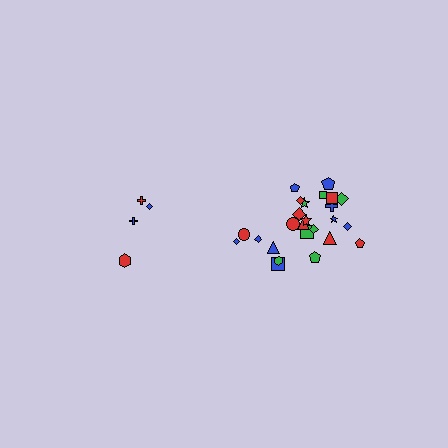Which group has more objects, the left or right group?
The right group.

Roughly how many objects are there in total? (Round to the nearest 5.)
Roughly 30 objects in total.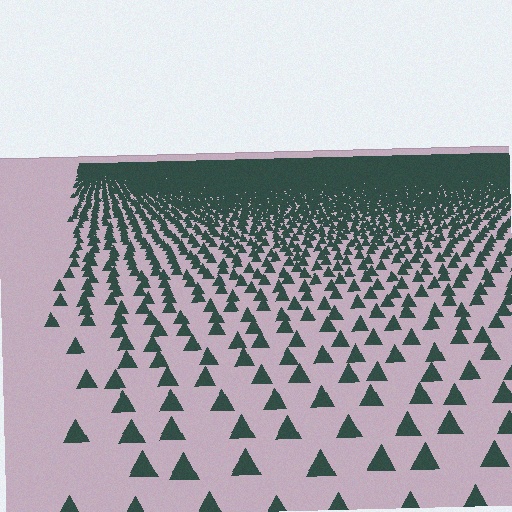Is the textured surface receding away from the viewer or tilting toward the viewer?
The surface is receding away from the viewer. Texture elements get smaller and denser toward the top.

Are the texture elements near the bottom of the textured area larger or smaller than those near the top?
Larger. Near the bottom, elements are closer to the viewer and appear at a bigger on-screen size.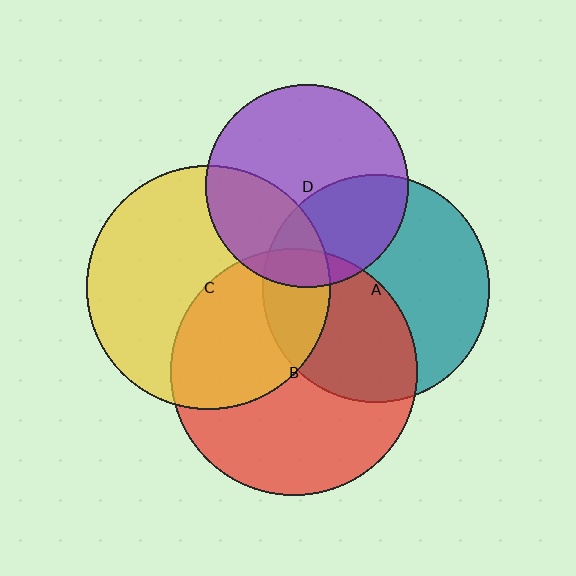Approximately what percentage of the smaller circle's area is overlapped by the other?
Approximately 30%.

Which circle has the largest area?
Circle B (red).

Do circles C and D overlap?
Yes.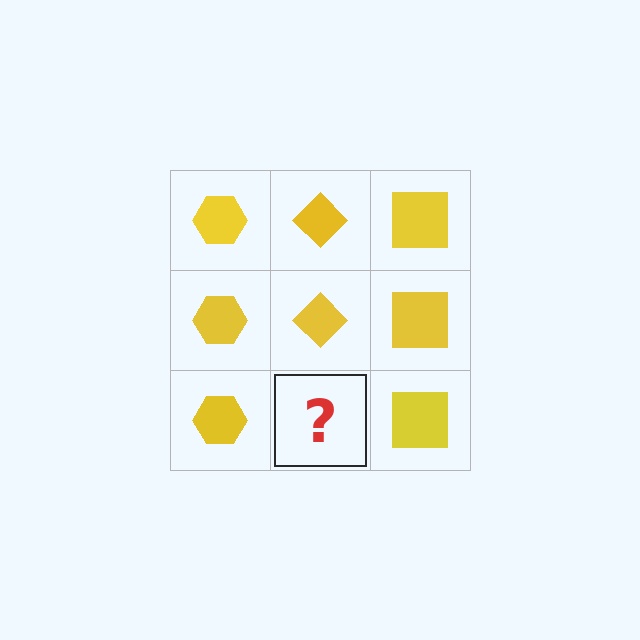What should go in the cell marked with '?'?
The missing cell should contain a yellow diamond.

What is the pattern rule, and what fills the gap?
The rule is that each column has a consistent shape. The gap should be filled with a yellow diamond.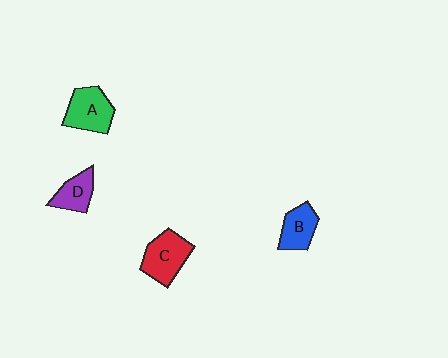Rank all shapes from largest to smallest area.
From largest to smallest: C (red), A (green), B (blue), D (purple).